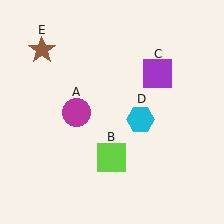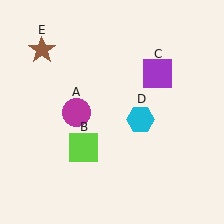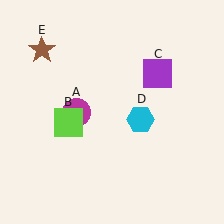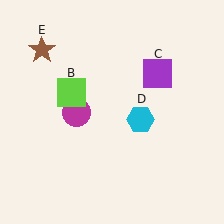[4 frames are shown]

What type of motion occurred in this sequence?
The lime square (object B) rotated clockwise around the center of the scene.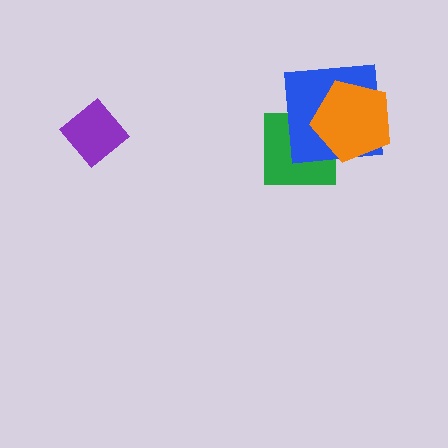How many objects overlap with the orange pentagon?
2 objects overlap with the orange pentagon.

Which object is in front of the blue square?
The orange pentagon is in front of the blue square.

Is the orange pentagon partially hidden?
No, no other shape covers it.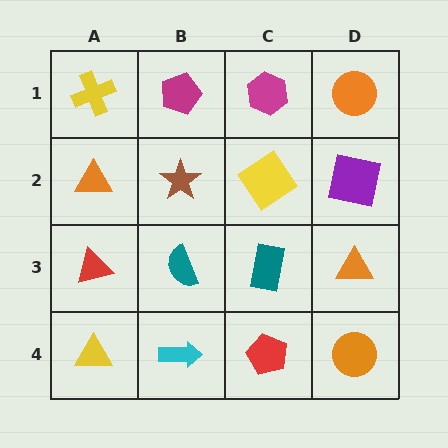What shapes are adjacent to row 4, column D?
An orange triangle (row 3, column D), a red pentagon (row 4, column C).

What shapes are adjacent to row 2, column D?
An orange circle (row 1, column D), an orange triangle (row 3, column D), a yellow diamond (row 2, column C).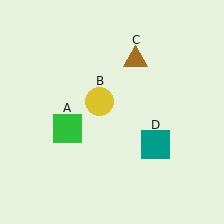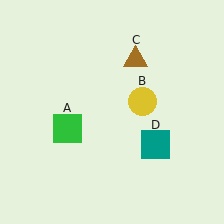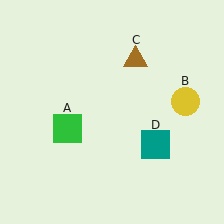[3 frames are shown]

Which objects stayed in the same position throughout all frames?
Green square (object A) and brown triangle (object C) and teal square (object D) remained stationary.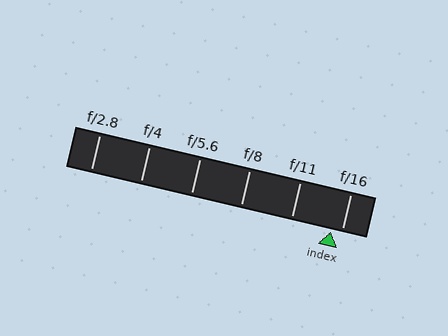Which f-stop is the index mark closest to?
The index mark is closest to f/16.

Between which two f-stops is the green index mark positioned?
The index mark is between f/11 and f/16.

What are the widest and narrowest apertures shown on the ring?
The widest aperture shown is f/2.8 and the narrowest is f/16.